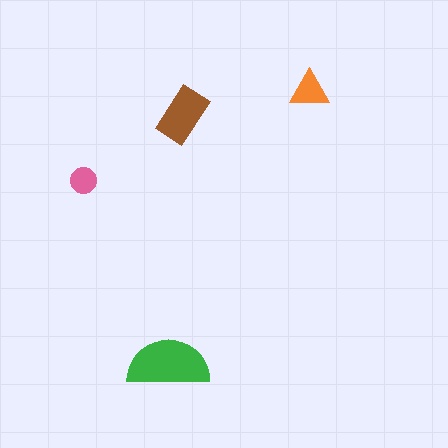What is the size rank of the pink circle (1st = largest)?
4th.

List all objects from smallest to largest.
The pink circle, the orange triangle, the brown rectangle, the green semicircle.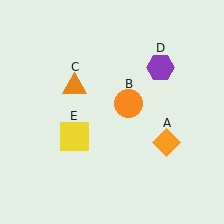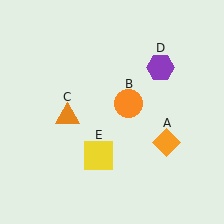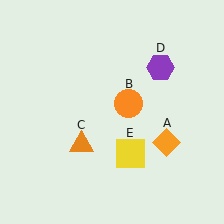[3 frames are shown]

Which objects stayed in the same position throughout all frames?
Orange diamond (object A) and orange circle (object B) and purple hexagon (object D) remained stationary.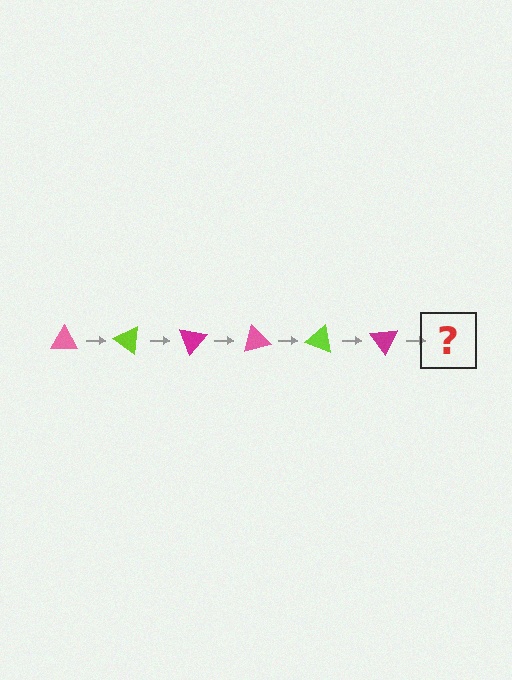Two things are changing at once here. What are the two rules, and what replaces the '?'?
The two rules are that it rotates 35 degrees each step and the color cycles through pink, lime, and magenta. The '?' should be a pink triangle, rotated 210 degrees from the start.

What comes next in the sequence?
The next element should be a pink triangle, rotated 210 degrees from the start.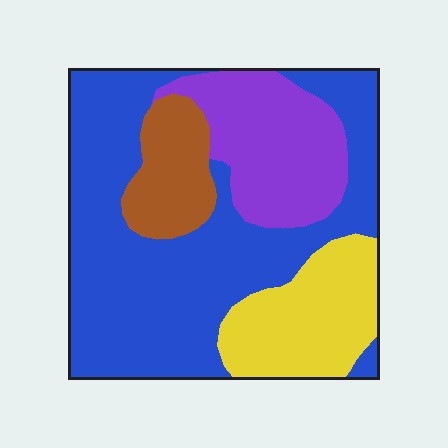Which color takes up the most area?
Blue, at roughly 55%.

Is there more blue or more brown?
Blue.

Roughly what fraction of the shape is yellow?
Yellow covers roughly 15% of the shape.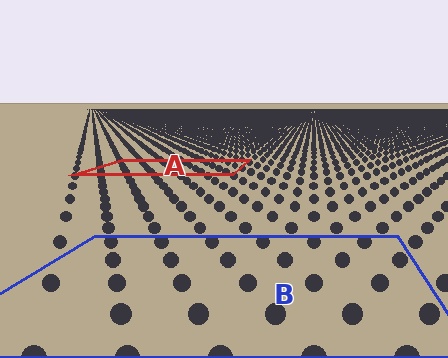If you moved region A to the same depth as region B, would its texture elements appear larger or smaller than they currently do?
They would appear larger. At a closer depth, the same texture elements are projected at a bigger on-screen size.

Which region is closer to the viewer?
Region B is closer. The texture elements there are larger and more spread out.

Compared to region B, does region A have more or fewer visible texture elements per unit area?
Region A has more texture elements per unit area — they are packed more densely because it is farther away.